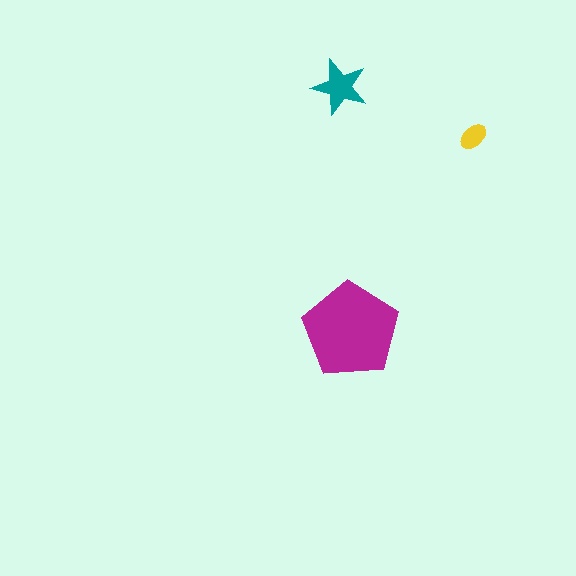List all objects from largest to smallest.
The magenta pentagon, the teal star, the yellow ellipse.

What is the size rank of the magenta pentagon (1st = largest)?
1st.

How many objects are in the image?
There are 3 objects in the image.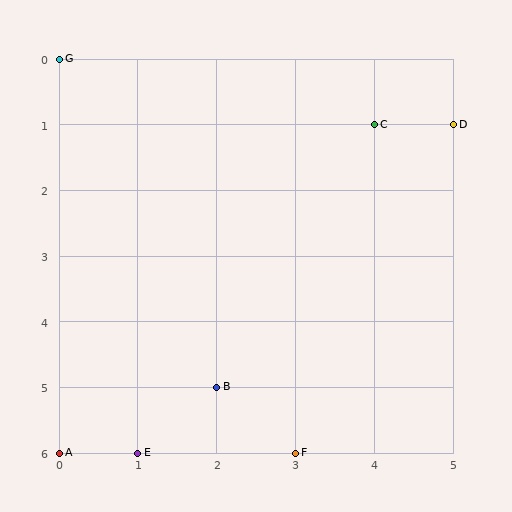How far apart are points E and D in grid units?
Points E and D are 4 columns and 5 rows apart (about 6.4 grid units diagonally).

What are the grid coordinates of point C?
Point C is at grid coordinates (4, 1).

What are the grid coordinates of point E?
Point E is at grid coordinates (1, 6).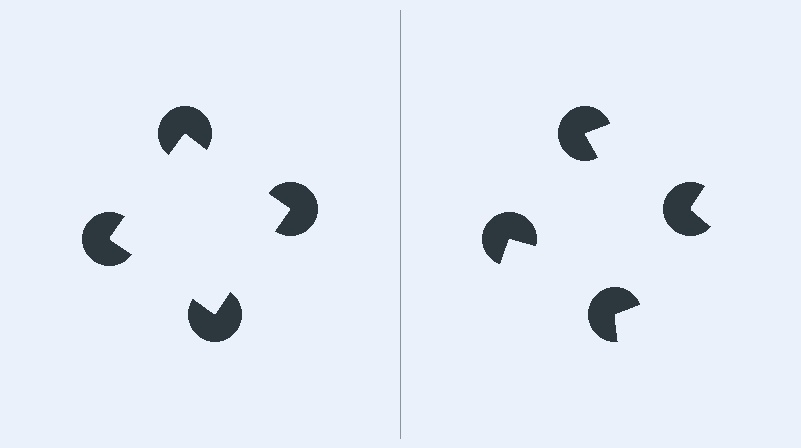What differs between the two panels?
The pac-man discs are positioned identically on both sides; only the wedge orientations differ. On the left they align to a square; on the right they are misaligned.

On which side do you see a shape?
An illusory square appears on the left side. On the right side the wedge cuts are rotated, so no coherent shape forms.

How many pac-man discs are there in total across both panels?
8 — 4 on each side.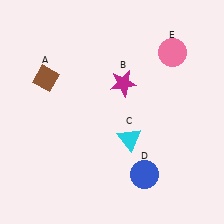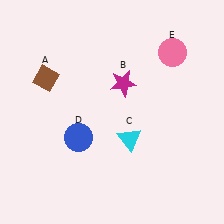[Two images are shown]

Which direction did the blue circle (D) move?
The blue circle (D) moved left.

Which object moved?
The blue circle (D) moved left.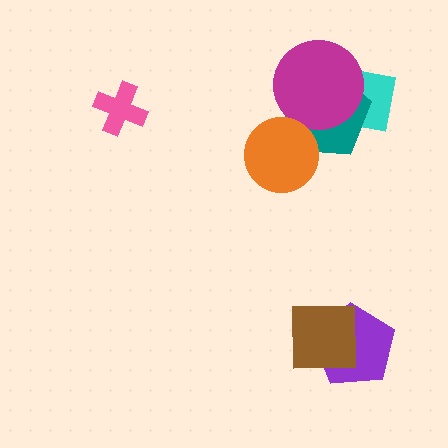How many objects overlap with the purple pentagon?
1 object overlaps with the purple pentagon.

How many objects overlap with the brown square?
1 object overlaps with the brown square.